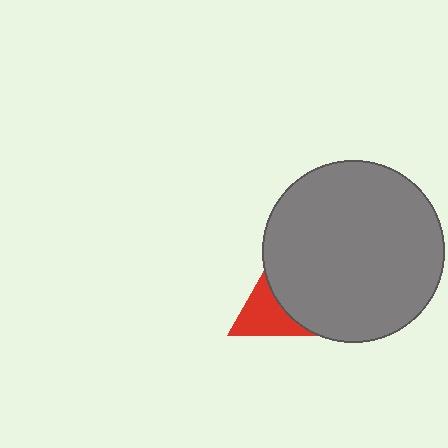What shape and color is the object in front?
The object in front is a gray circle.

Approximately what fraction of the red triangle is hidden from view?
Roughly 46% of the red triangle is hidden behind the gray circle.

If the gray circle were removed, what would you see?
You would see the complete red triangle.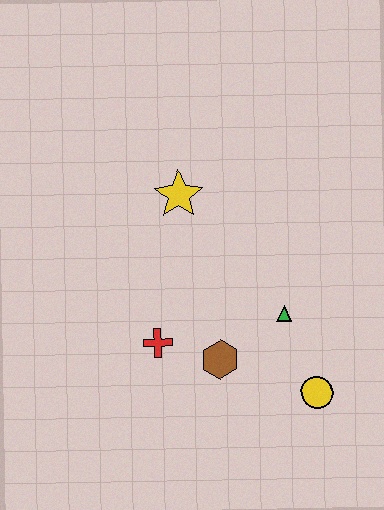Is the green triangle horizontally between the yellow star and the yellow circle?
Yes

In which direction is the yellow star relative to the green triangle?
The yellow star is above the green triangle.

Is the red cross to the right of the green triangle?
No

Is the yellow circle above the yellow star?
No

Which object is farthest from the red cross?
The yellow circle is farthest from the red cross.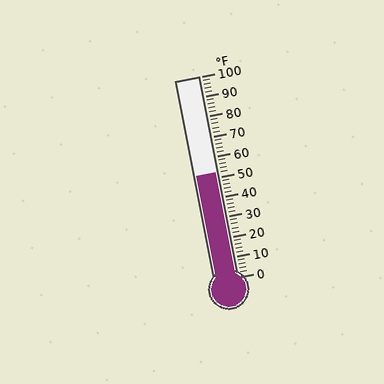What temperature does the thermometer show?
The thermometer shows approximately 52°F.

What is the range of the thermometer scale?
The thermometer scale ranges from 0°F to 100°F.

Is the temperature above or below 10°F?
The temperature is above 10°F.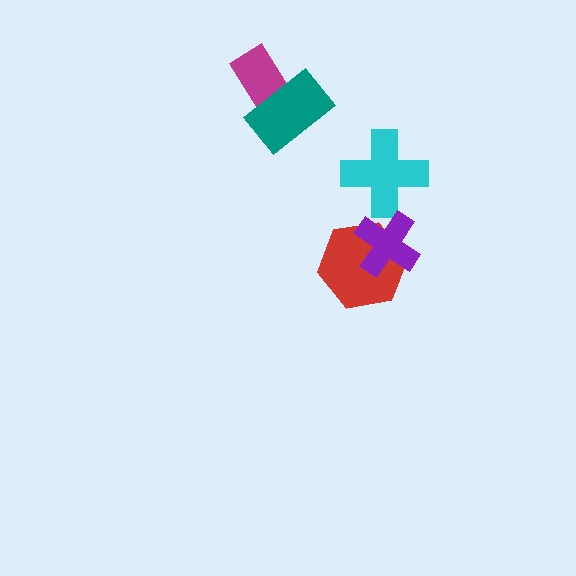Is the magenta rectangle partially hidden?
Yes, it is partially covered by another shape.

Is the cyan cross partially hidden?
No, no other shape covers it.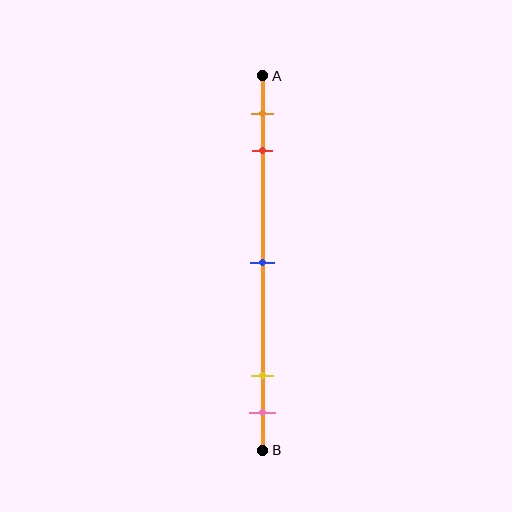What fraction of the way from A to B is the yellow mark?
The yellow mark is approximately 80% (0.8) of the way from A to B.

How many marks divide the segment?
There are 5 marks dividing the segment.